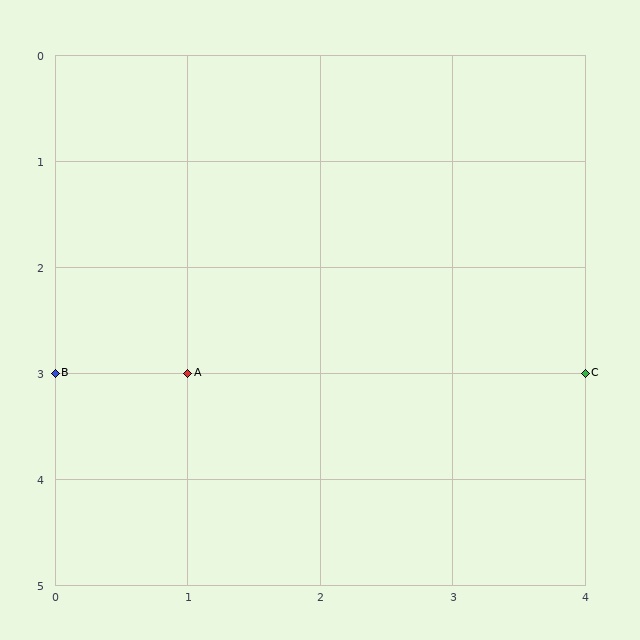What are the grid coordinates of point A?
Point A is at grid coordinates (1, 3).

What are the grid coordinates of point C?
Point C is at grid coordinates (4, 3).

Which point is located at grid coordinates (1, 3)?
Point A is at (1, 3).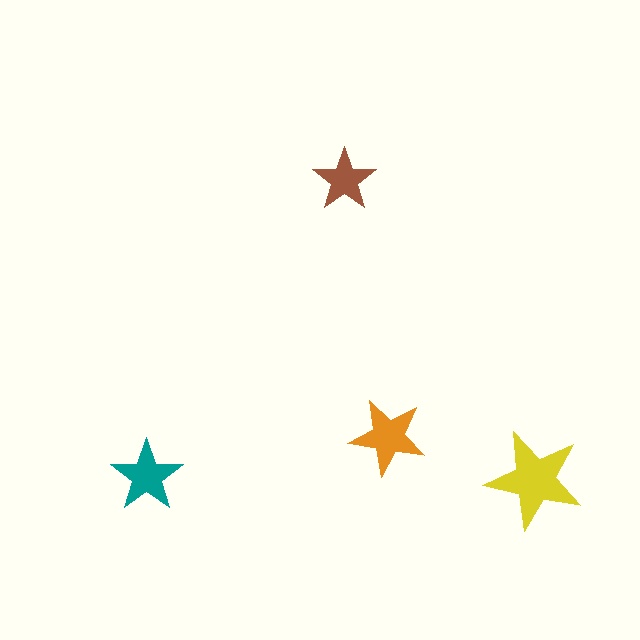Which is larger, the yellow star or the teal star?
The yellow one.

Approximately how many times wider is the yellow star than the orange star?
About 1.5 times wider.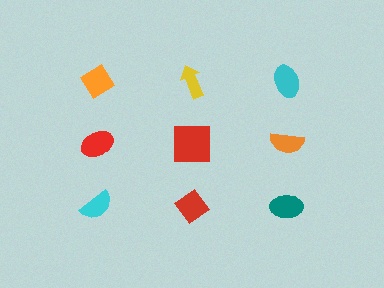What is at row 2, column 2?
A red square.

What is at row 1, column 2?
A yellow arrow.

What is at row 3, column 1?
A cyan semicircle.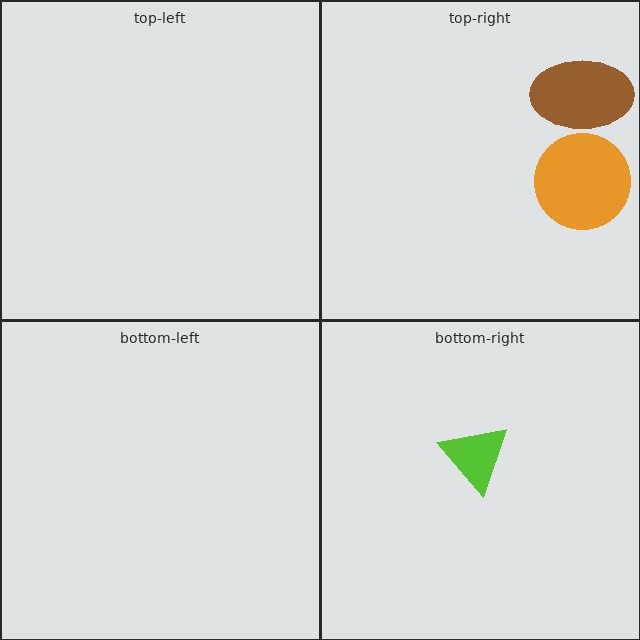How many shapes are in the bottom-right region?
1.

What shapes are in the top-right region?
The brown ellipse, the orange circle.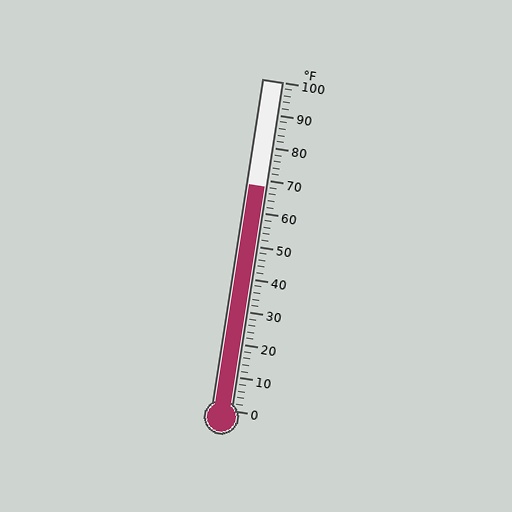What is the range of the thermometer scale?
The thermometer scale ranges from 0°F to 100°F.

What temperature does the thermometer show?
The thermometer shows approximately 68°F.